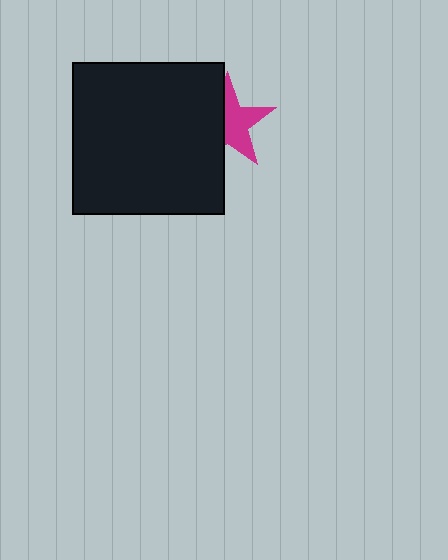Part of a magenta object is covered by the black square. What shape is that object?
It is a star.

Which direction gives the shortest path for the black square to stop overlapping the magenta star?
Moving left gives the shortest separation.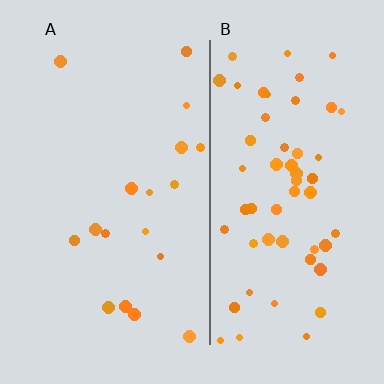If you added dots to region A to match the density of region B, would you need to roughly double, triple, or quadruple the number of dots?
Approximately triple.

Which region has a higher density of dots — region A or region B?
B (the right).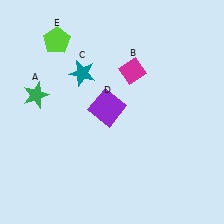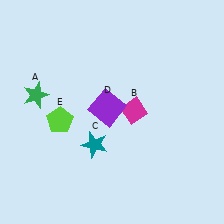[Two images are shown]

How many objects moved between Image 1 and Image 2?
3 objects moved between the two images.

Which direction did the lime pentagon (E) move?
The lime pentagon (E) moved down.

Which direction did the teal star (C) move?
The teal star (C) moved down.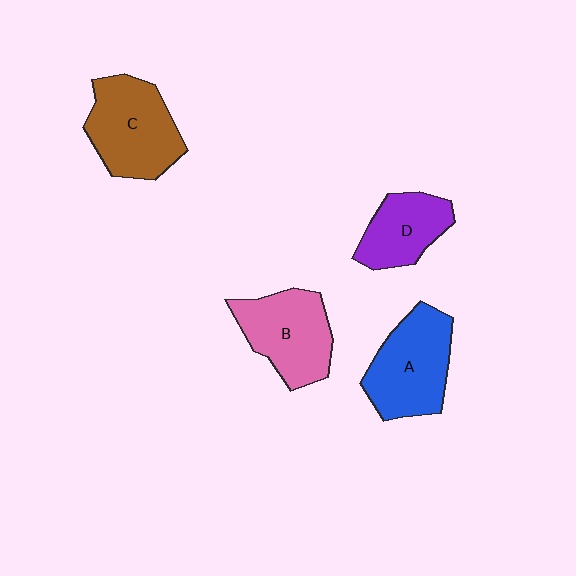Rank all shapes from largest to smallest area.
From largest to smallest: C (brown), A (blue), B (pink), D (purple).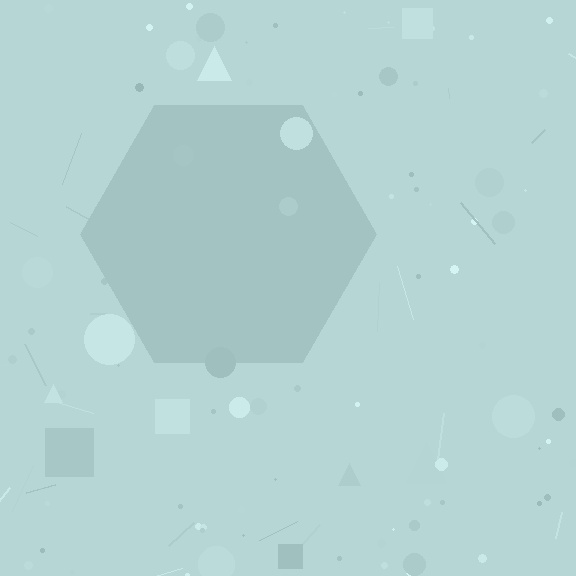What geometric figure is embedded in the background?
A hexagon is embedded in the background.